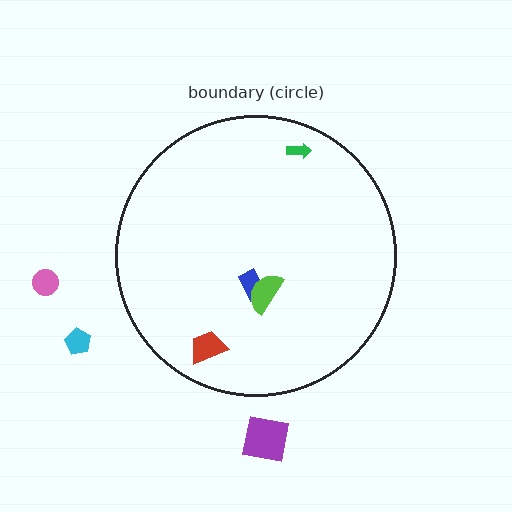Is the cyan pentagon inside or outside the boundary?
Outside.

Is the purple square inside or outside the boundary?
Outside.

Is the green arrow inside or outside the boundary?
Inside.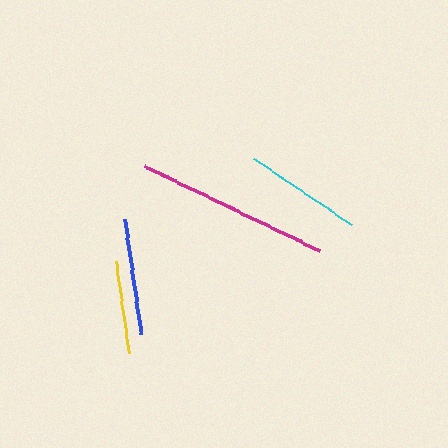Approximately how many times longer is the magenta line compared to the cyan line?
The magenta line is approximately 1.6 times the length of the cyan line.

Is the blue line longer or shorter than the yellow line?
The blue line is longer than the yellow line.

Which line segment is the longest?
The magenta line is the longest at approximately 194 pixels.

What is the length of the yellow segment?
The yellow segment is approximately 93 pixels long.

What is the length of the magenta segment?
The magenta segment is approximately 194 pixels long.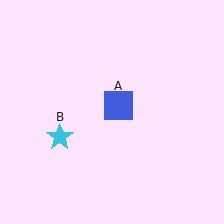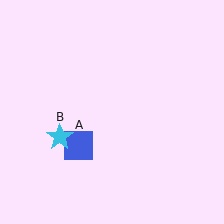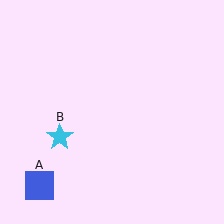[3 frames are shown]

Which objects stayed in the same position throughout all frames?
Cyan star (object B) remained stationary.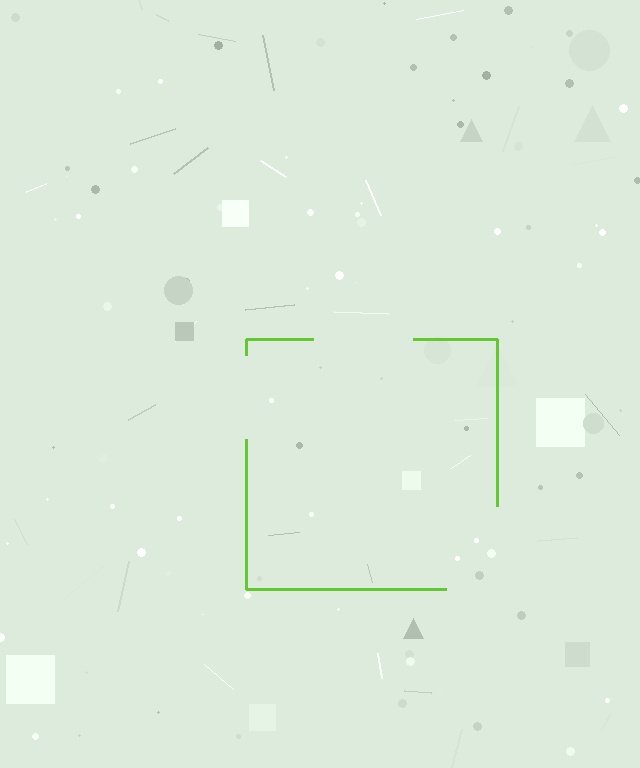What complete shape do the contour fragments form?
The contour fragments form a square.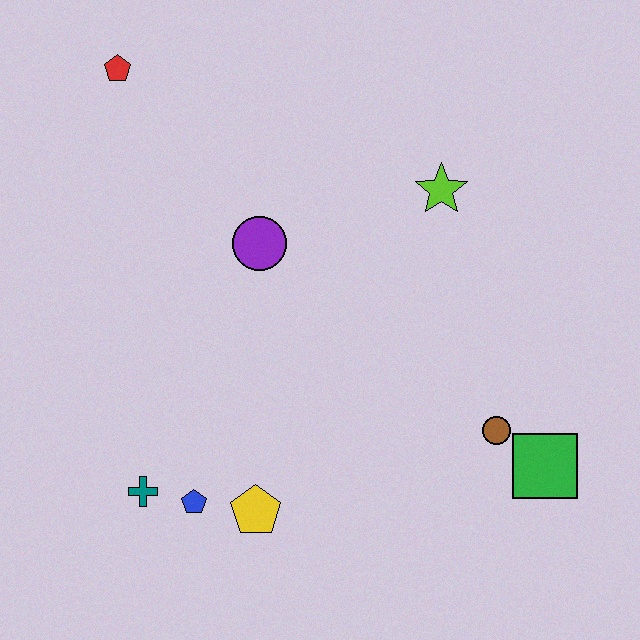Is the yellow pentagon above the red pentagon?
No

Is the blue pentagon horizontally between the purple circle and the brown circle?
No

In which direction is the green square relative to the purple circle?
The green square is to the right of the purple circle.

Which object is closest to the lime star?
The purple circle is closest to the lime star.